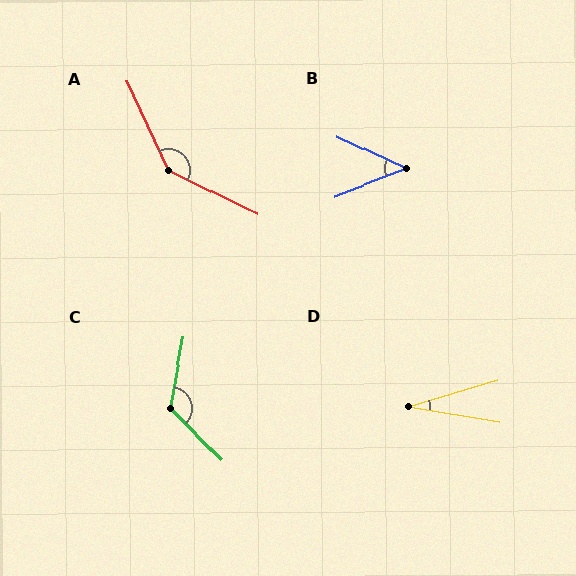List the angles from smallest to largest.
D (26°), B (46°), C (125°), A (142°).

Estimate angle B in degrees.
Approximately 46 degrees.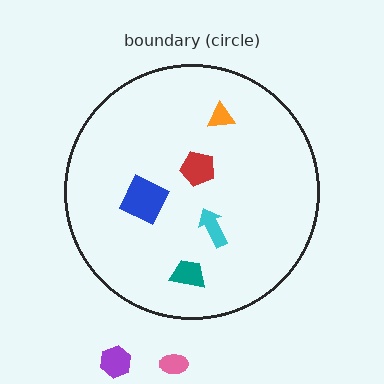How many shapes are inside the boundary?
5 inside, 2 outside.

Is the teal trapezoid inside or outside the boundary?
Inside.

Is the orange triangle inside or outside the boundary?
Inside.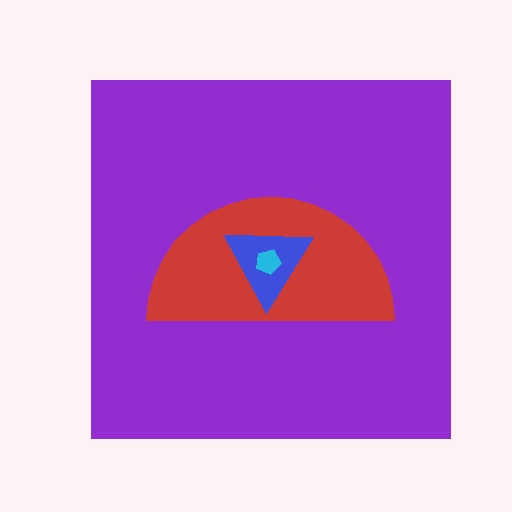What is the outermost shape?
The purple square.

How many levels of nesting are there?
4.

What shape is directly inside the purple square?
The red semicircle.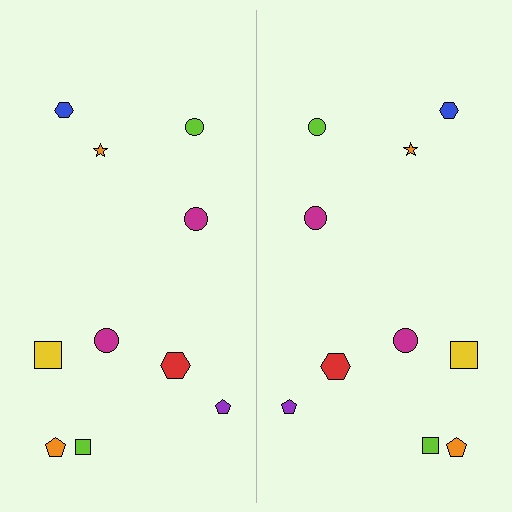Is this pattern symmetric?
Yes, this pattern has bilateral (reflection) symmetry.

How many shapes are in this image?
There are 20 shapes in this image.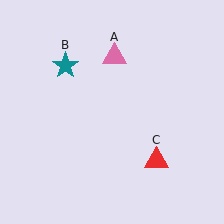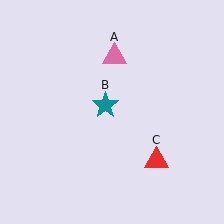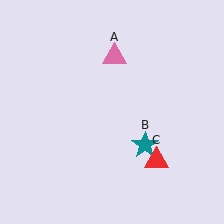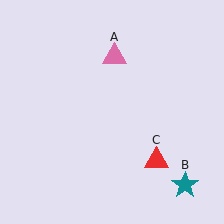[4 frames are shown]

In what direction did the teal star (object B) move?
The teal star (object B) moved down and to the right.